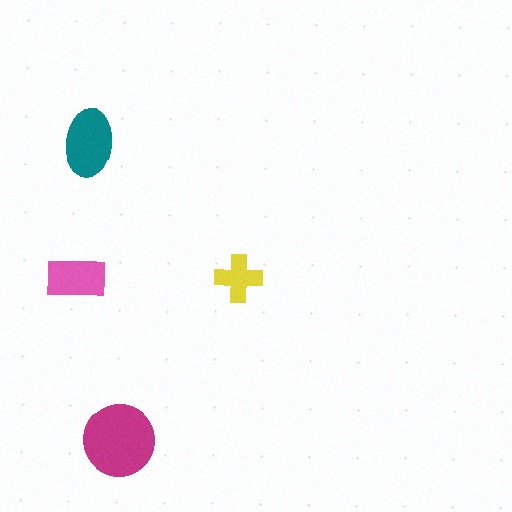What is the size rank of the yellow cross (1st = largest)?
4th.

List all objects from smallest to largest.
The yellow cross, the pink rectangle, the teal ellipse, the magenta circle.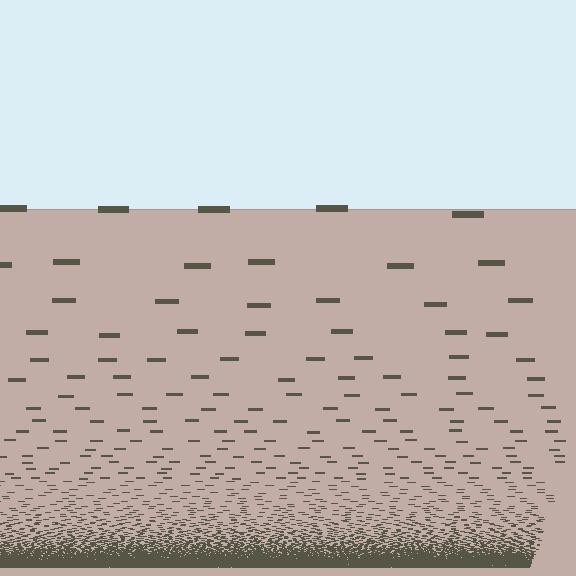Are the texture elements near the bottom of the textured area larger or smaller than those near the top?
Smaller. The gradient is inverted — elements near the bottom are smaller and denser.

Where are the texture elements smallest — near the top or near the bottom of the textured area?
Near the bottom.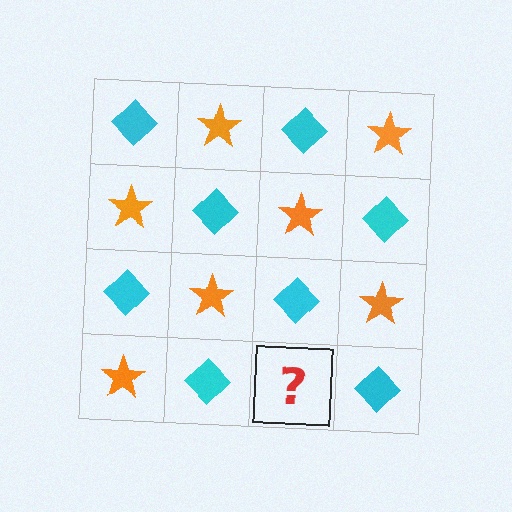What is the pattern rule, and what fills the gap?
The rule is that it alternates cyan diamond and orange star in a checkerboard pattern. The gap should be filled with an orange star.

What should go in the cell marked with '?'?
The missing cell should contain an orange star.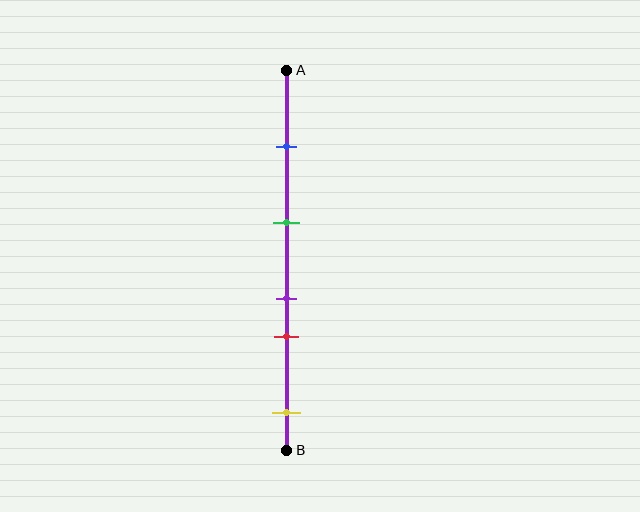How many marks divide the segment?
There are 5 marks dividing the segment.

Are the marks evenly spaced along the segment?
No, the marks are not evenly spaced.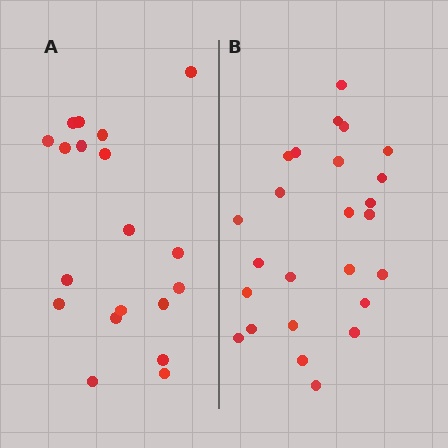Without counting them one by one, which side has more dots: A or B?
Region B (the right region) has more dots.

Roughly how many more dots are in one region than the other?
Region B has about 6 more dots than region A.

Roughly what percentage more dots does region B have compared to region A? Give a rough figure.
About 30% more.